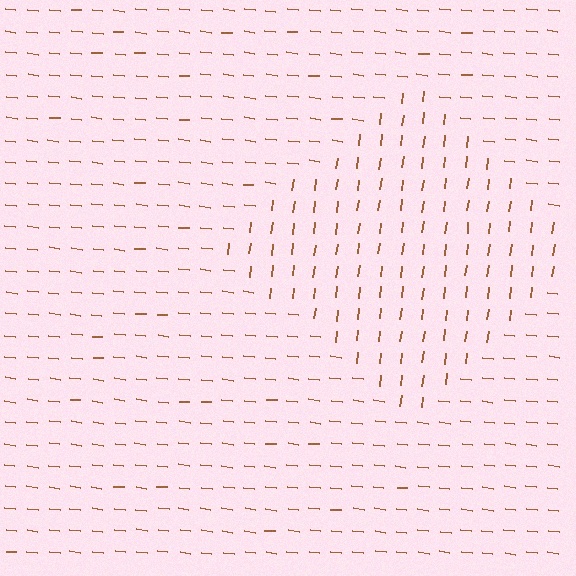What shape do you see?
I see a diamond.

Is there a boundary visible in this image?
Yes, there is a texture boundary formed by a change in line orientation.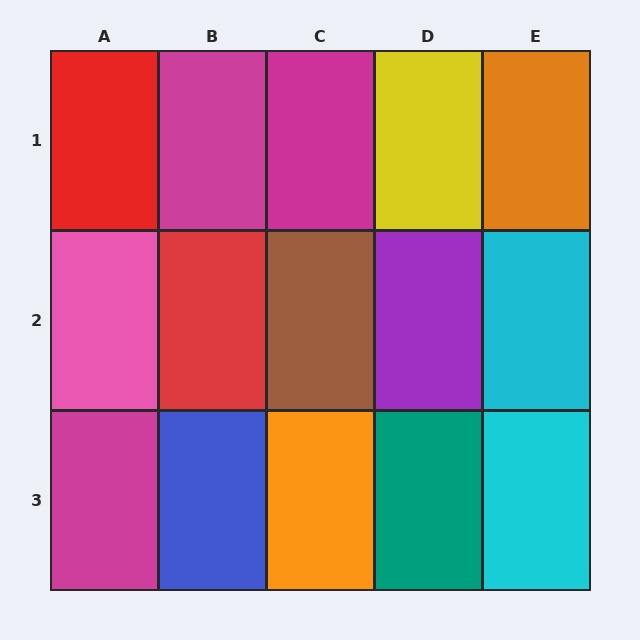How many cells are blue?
1 cell is blue.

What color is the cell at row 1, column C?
Magenta.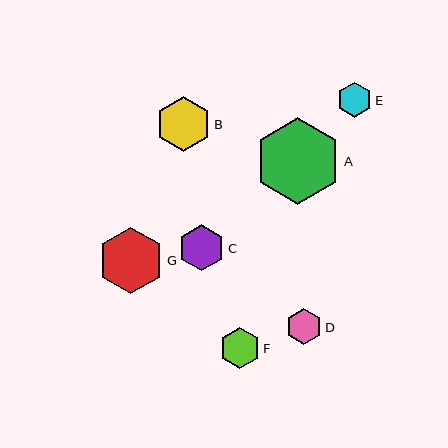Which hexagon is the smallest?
Hexagon E is the smallest with a size of approximately 35 pixels.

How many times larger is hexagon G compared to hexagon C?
Hexagon G is approximately 1.4 times the size of hexagon C.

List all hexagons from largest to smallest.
From largest to smallest: A, G, B, C, F, D, E.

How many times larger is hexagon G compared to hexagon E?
Hexagon G is approximately 1.9 times the size of hexagon E.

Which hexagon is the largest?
Hexagon A is the largest with a size of approximately 87 pixels.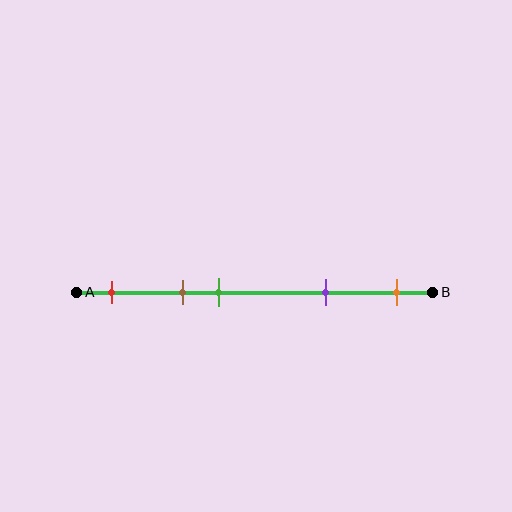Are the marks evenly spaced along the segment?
No, the marks are not evenly spaced.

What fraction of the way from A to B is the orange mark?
The orange mark is approximately 90% (0.9) of the way from A to B.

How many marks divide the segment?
There are 5 marks dividing the segment.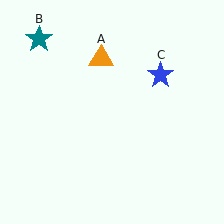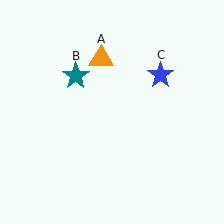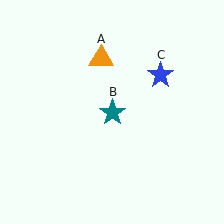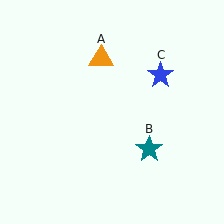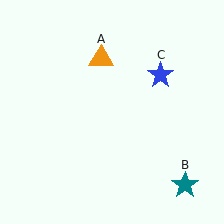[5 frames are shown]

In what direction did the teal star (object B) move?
The teal star (object B) moved down and to the right.